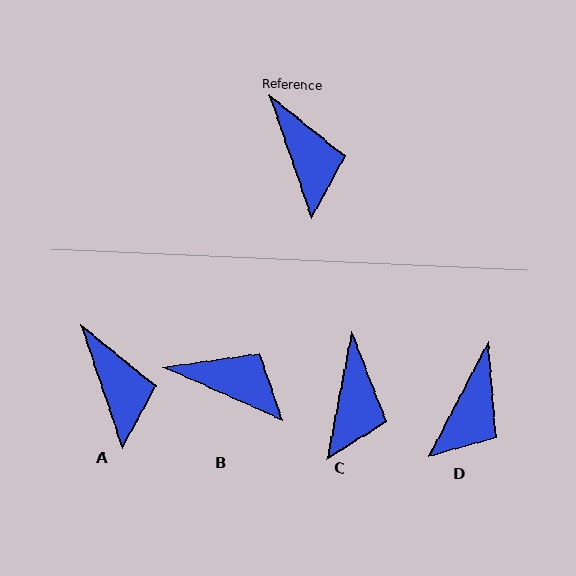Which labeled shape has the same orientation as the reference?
A.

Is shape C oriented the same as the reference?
No, it is off by about 30 degrees.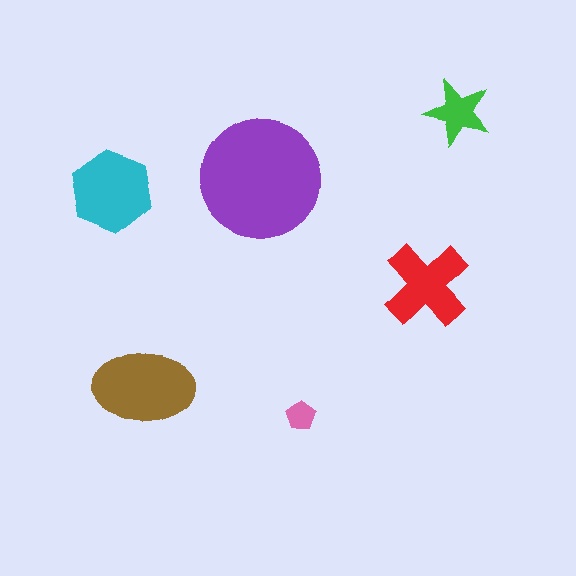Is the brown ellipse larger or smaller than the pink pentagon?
Larger.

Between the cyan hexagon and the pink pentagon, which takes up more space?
The cyan hexagon.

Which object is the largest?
The purple circle.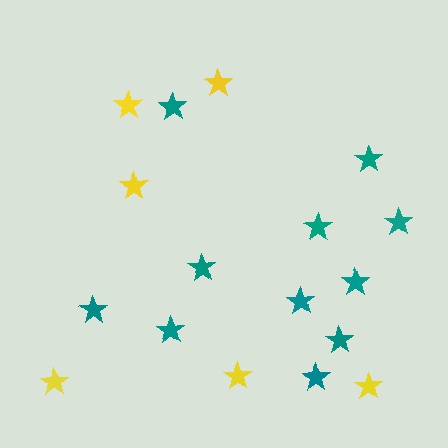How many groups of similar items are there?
There are 2 groups: one group of yellow stars (6) and one group of teal stars (11).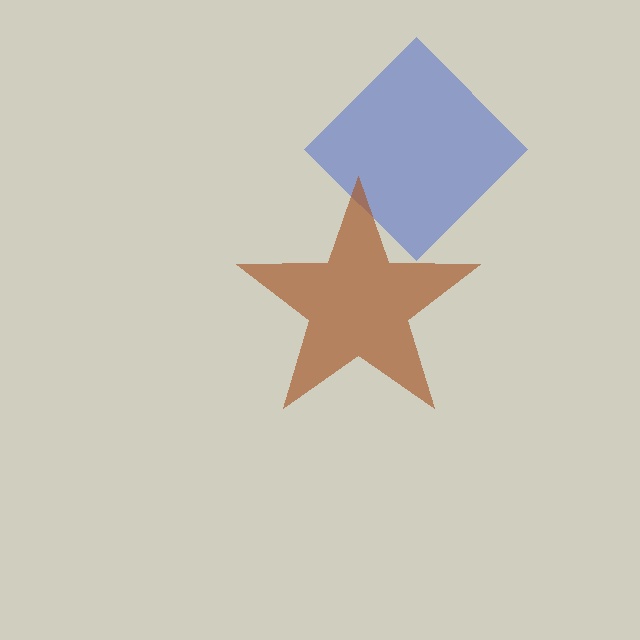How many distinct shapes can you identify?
There are 2 distinct shapes: a blue diamond, a brown star.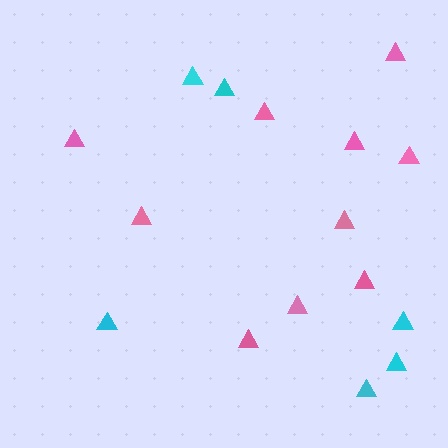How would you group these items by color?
There are 2 groups: one group of cyan triangles (6) and one group of pink triangles (10).